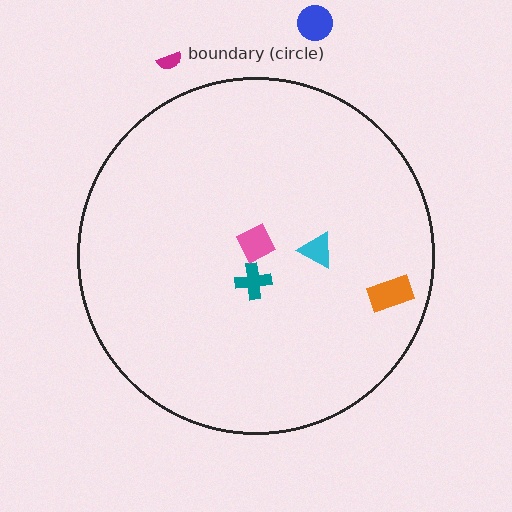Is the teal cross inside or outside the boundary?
Inside.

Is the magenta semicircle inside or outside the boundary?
Outside.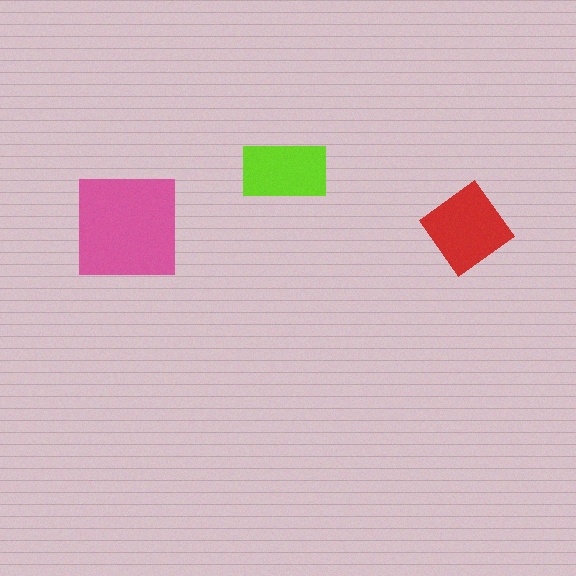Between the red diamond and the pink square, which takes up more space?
The pink square.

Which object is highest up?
The lime rectangle is topmost.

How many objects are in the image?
There are 3 objects in the image.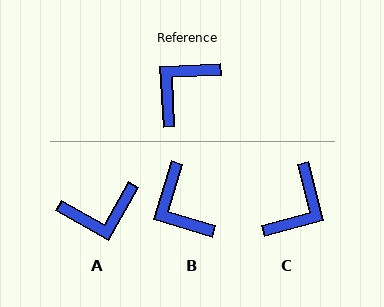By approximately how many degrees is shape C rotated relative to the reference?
Approximately 168 degrees clockwise.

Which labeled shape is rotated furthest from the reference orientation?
C, about 168 degrees away.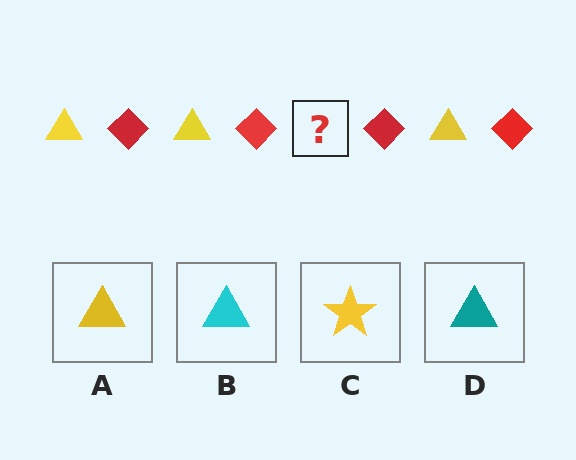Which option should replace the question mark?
Option A.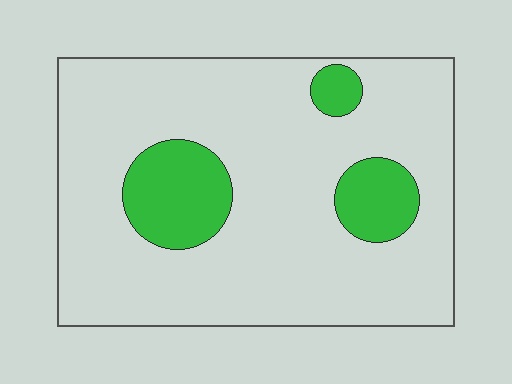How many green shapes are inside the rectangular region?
3.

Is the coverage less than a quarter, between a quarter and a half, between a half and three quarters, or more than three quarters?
Less than a quarter.